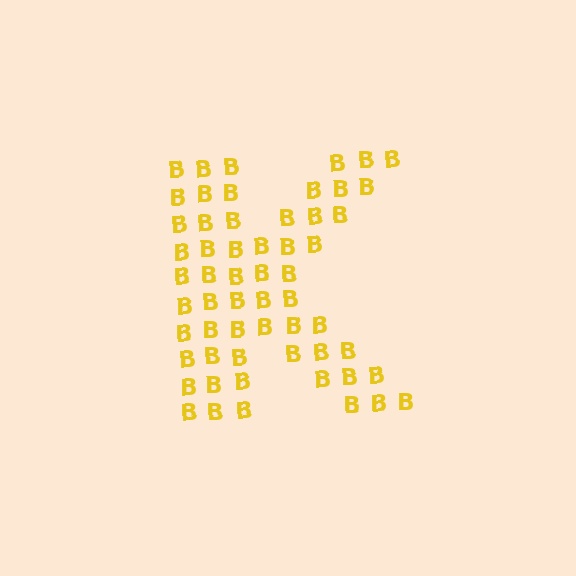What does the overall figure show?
The overall figure shows the letter K.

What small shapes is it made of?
It is made of small letter B's.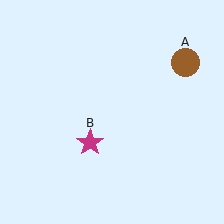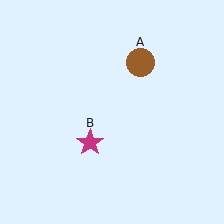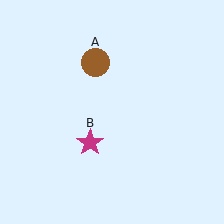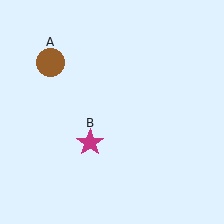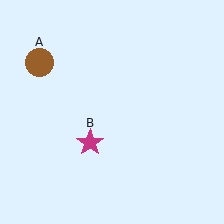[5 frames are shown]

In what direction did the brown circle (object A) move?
The brown circle (object A) moved left.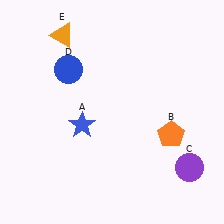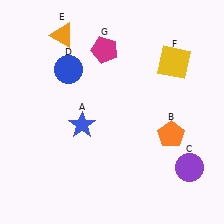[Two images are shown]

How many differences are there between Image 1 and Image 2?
There are 2 differences between the two images.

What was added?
A yellow square (F), a magenta pentagon (G) were added in Image 2.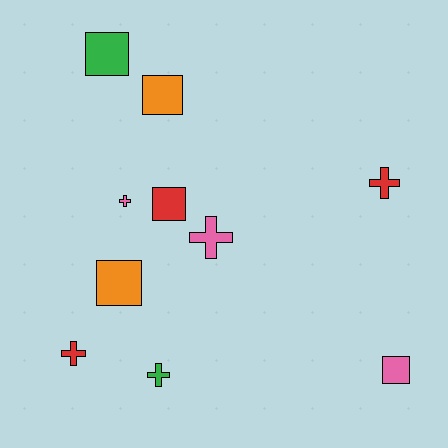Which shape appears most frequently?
Cross, with 5 objects.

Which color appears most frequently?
Red, with 3 objects.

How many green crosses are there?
There is 1 green cross.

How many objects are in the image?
There are 10 objects.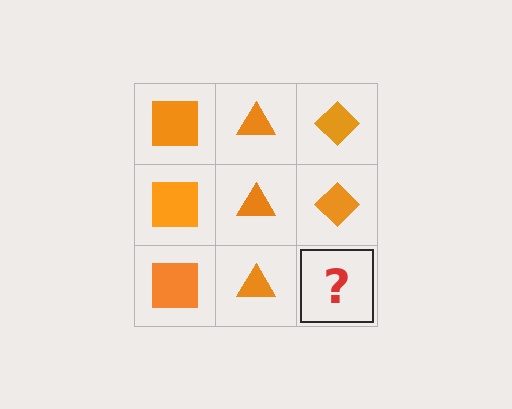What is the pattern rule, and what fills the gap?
The rule is that each column has a consistent shape. The gap should be filled with an orange diamond.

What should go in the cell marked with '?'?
The missing cell should contain an orange diamond.